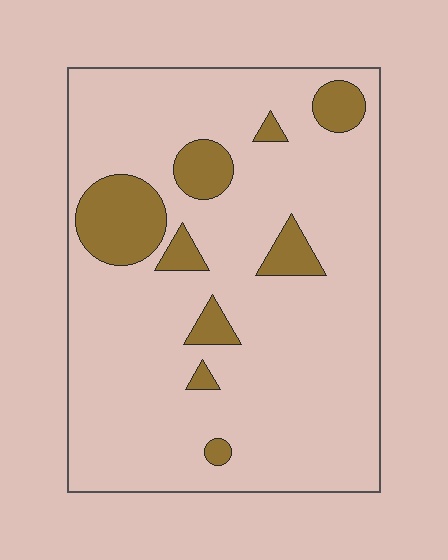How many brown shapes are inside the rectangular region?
9.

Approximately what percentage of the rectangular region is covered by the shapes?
Approximately 15%.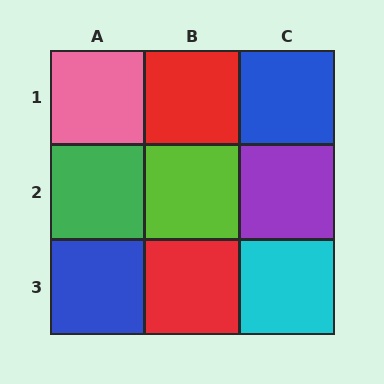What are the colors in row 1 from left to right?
Pink, red, blue.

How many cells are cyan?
1 cell is cyan.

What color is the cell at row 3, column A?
Blue.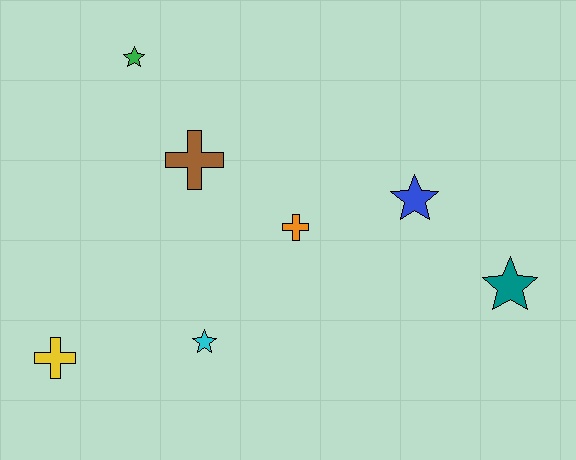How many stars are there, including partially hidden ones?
There are 4 stars.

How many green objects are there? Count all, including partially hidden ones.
There is 1 green object.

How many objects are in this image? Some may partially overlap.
There are 7 objects.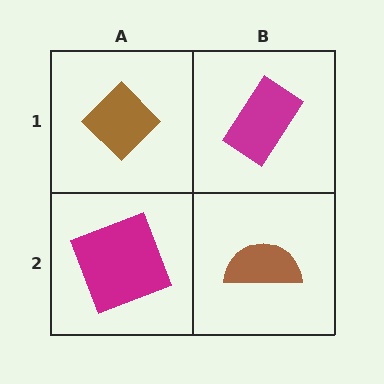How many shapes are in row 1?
2 shapes.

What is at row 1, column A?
A brown diamond.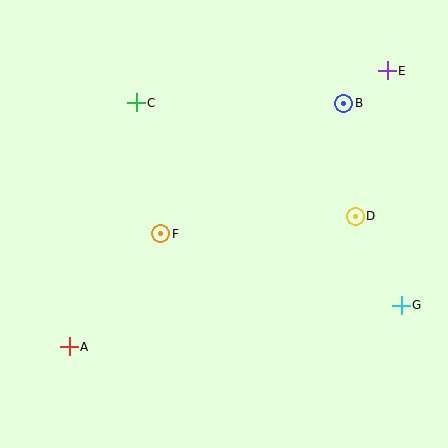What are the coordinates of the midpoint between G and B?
The midpoint between G and B is at (372, 204).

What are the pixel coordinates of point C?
Point C is at (136, 103).